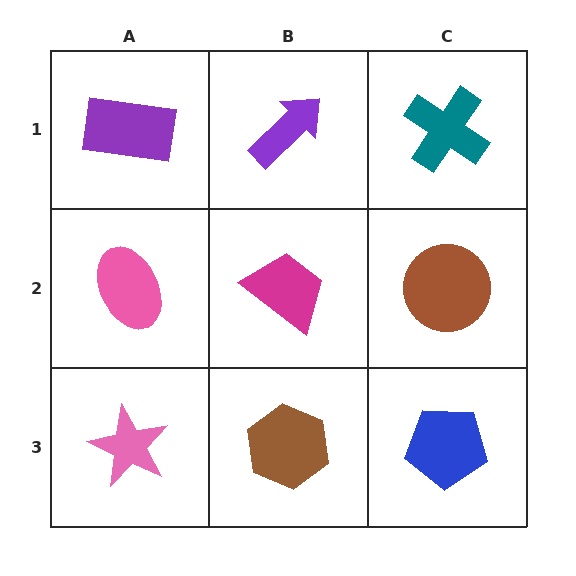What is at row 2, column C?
A brown circle.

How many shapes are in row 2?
3 shapes.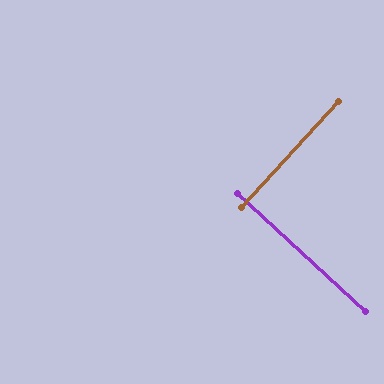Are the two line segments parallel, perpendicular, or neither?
Perpendicular — they meet at approximately 90°.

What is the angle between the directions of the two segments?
Approximately 90 degrees.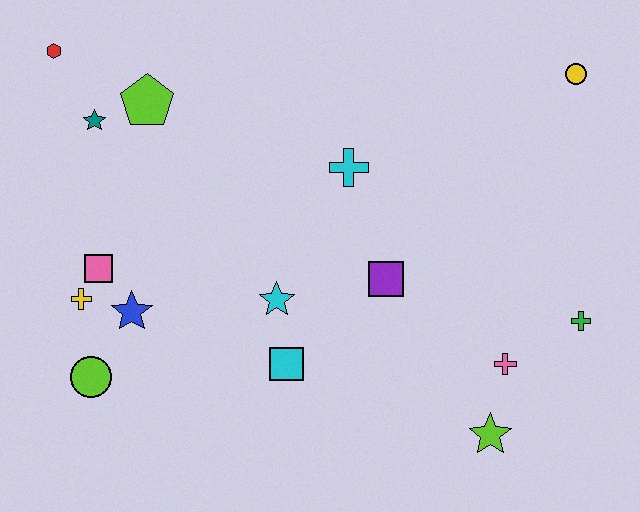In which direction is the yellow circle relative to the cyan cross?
The yellow circle is to the right of the cyan cross.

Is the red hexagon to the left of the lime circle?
Yes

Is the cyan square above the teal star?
No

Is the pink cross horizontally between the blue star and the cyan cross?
No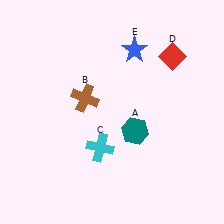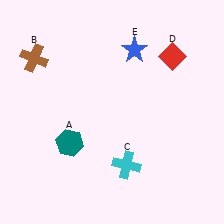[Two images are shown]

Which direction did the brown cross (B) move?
The brown cross (B) moved left.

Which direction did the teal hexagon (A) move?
The teal hexagon (A) moved left.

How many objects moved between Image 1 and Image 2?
3 objects moved between the two images.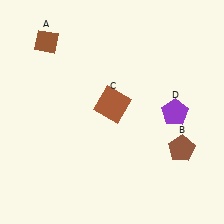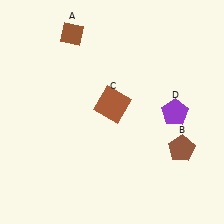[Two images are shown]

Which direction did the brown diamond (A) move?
The brown diamond (A) moved right.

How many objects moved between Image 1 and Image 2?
1 object moved between the two images.